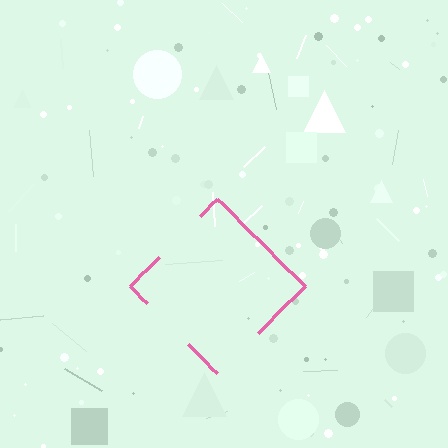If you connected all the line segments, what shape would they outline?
They would outline a diamond.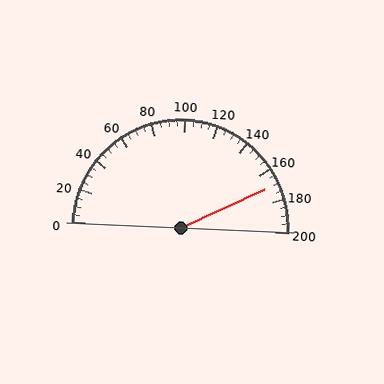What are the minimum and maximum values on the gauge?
The gauge ranges from 0 to 200.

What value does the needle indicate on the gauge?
The needle indicates approximately 170.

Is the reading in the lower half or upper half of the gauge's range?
The reading is in the upper half of the range (0 to 200).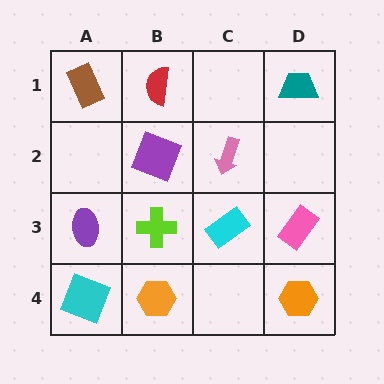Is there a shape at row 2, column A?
No, that cell is empty.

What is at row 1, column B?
A red semicircle.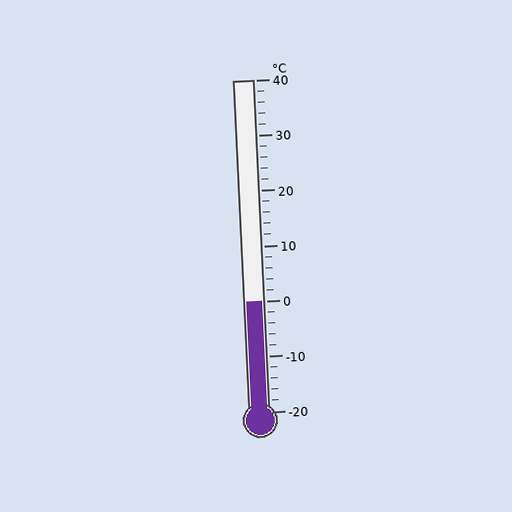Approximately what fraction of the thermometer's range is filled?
The thermometer is filled to approximately 35% of its range.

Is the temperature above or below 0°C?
The temperature is at 0°C.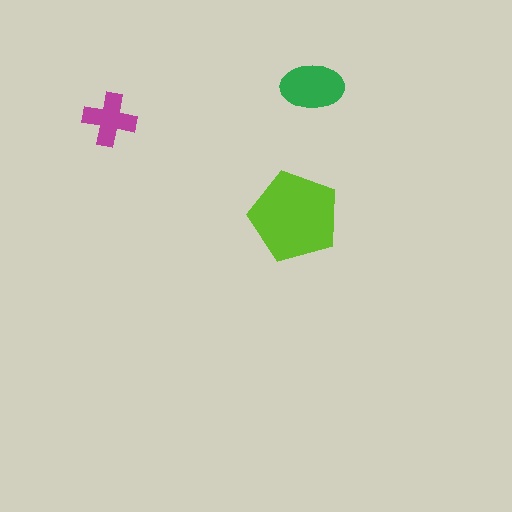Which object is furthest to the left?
The magenta cross is leftmost.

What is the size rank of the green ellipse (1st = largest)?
2nd.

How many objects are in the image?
There are 3 objects in the image.